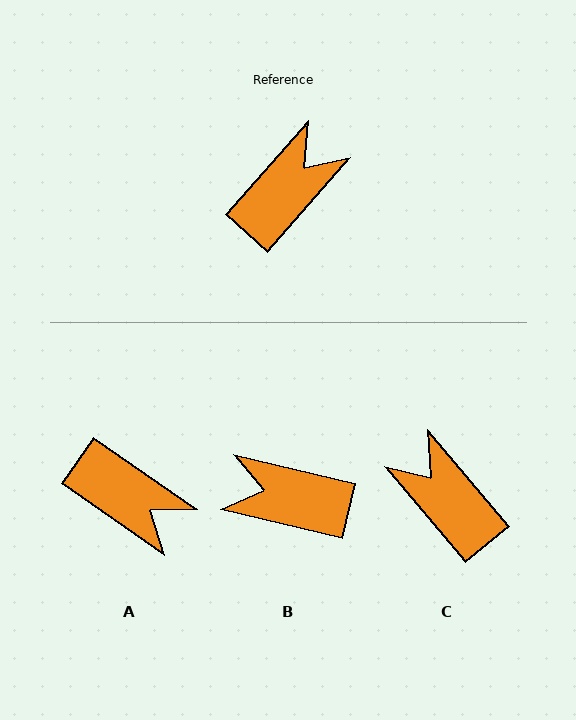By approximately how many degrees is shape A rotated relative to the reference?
Approximately 83 degrees clockwise.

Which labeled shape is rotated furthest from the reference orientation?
B, about 118 degrees away.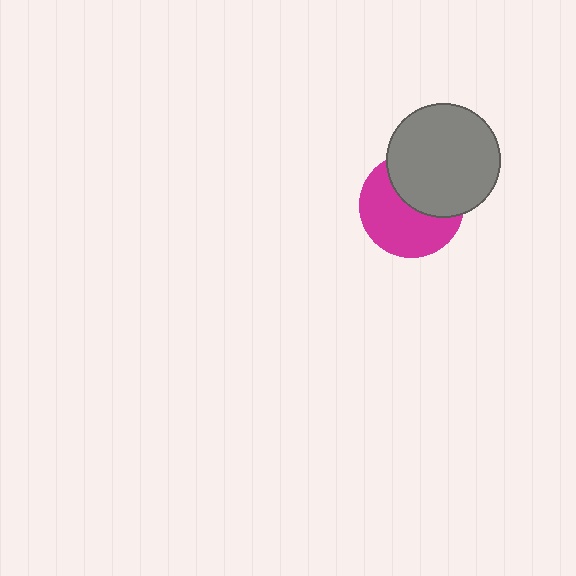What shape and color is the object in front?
The object in front is a gray circle.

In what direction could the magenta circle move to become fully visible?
The magenta circle could move toward the lower-left. That would shift it out from behind the gray circle entirely.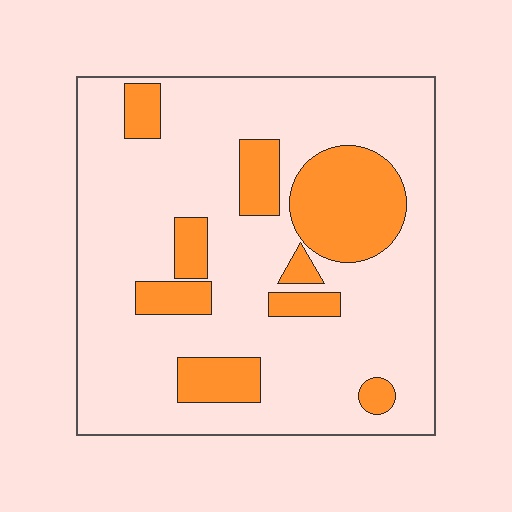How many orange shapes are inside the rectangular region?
9.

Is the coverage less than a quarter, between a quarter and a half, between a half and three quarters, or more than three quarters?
Less than a quarter.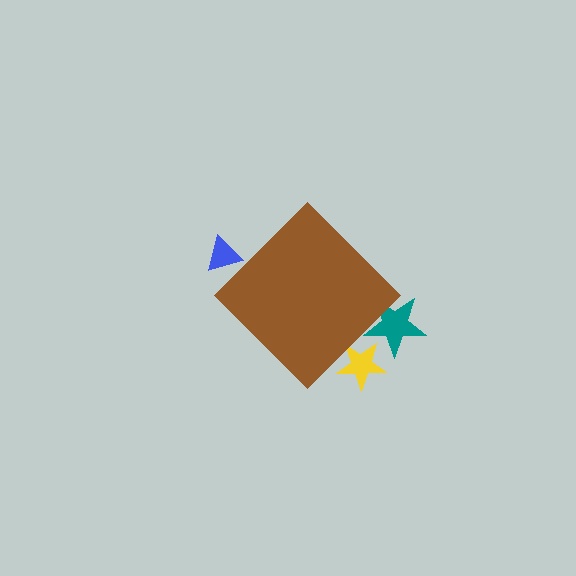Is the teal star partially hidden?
Yes, the teal star is partially hidden behind the brown diamond.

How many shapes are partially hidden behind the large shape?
3 shapes are partially hidden.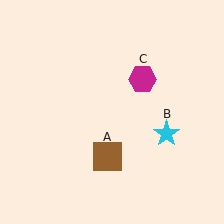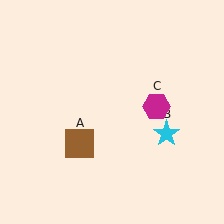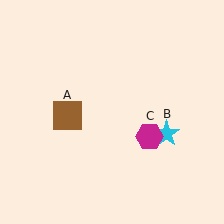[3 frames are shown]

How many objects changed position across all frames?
2 objects changed position: brown square (object A), magenta hexagon (object C).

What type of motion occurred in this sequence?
The brown square (object A), magenta hexagon (object C) rotated clockwise around the center of the scene.